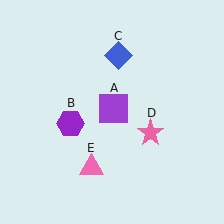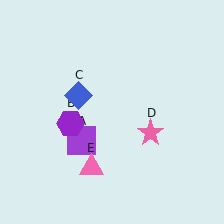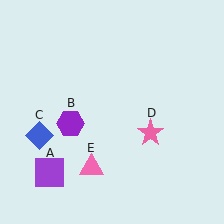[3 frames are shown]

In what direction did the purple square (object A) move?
The purple square (object A) moved down and to the left.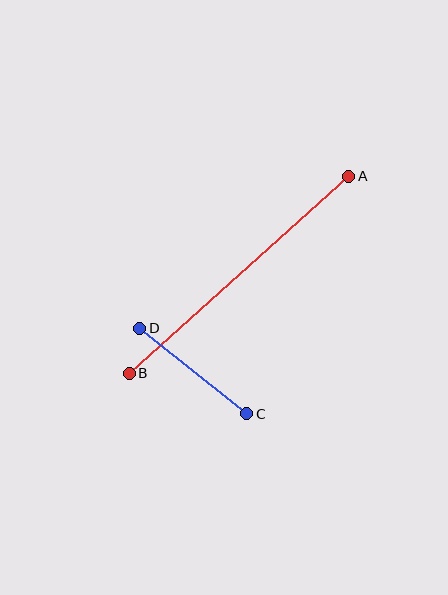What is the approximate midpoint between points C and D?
The midpoint is at approximately (193, 371) pixels.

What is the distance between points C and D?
The distance is approximately 137 pixels.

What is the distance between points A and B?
The distance is approximately 295 pixels.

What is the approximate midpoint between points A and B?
The midpoint is at approximately (239, 275) pixels.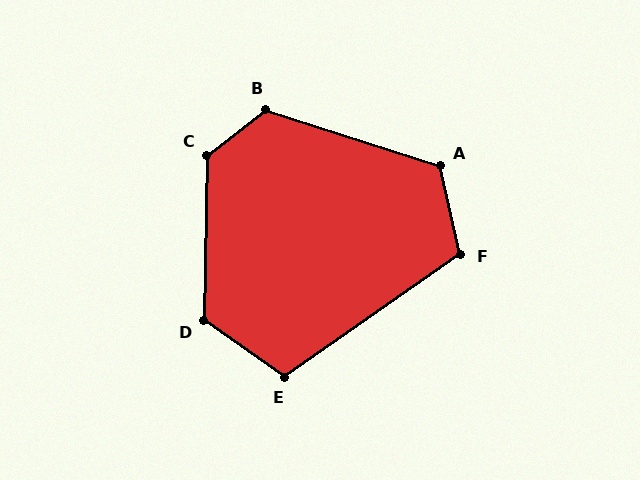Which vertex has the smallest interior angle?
E, at approximately 110 degrees.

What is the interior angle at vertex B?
Approximately 124 degrees (obtuse).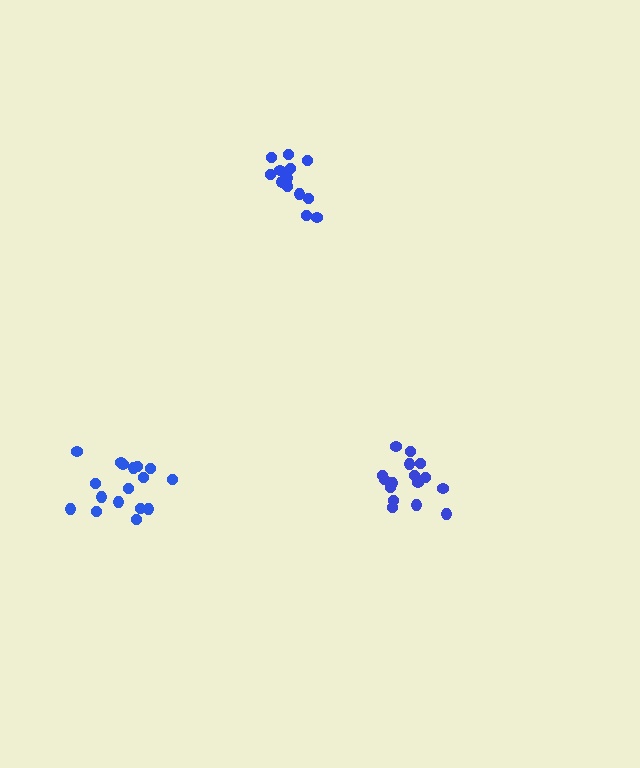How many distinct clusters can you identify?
There are 3 distinct clusters.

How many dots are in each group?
Group 1: 16 dots, Group 2: 14 dots, Group 3: 17 dots (47 total).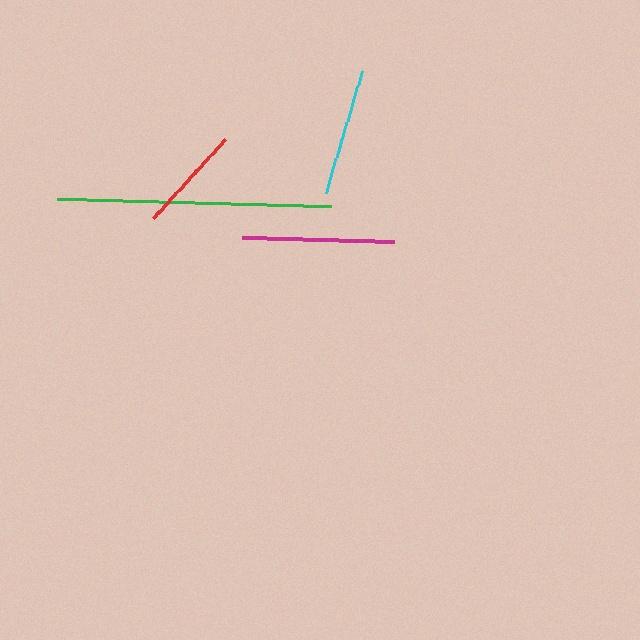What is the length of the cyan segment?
The cyan segment is approximately 128 pixels long.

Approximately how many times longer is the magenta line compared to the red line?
The magenta line is approximately 1.4 times the length of the red line.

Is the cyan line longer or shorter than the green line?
The green line is longer than the cyan line.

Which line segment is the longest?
The green line is the longest at approximately 274 pixels.